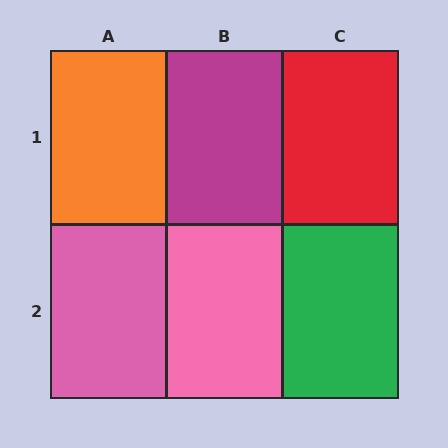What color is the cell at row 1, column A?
Orange.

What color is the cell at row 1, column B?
Magenta.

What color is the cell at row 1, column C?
Red.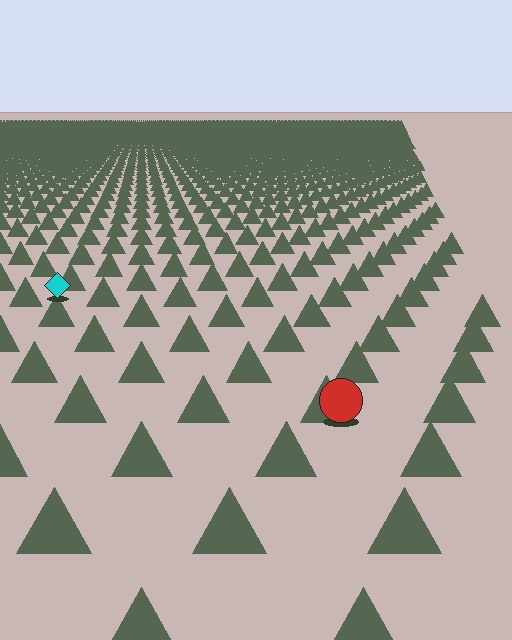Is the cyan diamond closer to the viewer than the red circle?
No. The red circle is closer — you can tell from the texture gradient: the ground texture is coarser near it.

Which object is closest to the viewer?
The red circle is closest. The texture marks near it are larger and more spread out.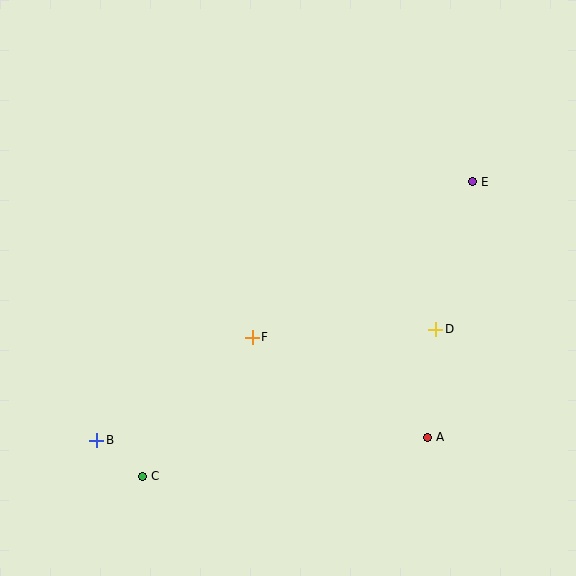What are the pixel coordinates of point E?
Point E is at (472, 182).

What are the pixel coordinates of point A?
Point A is at (427, 437).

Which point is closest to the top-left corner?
Point F is closest to the top-left corner.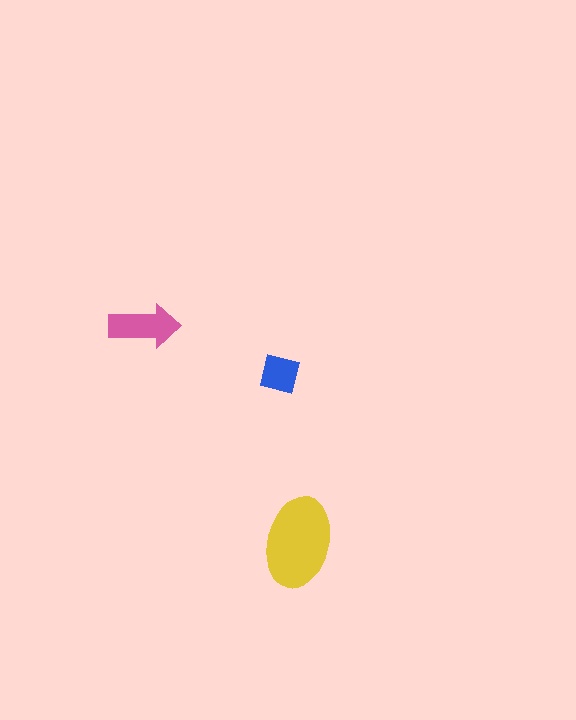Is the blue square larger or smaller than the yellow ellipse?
Smaller.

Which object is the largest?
The yellow ellipse.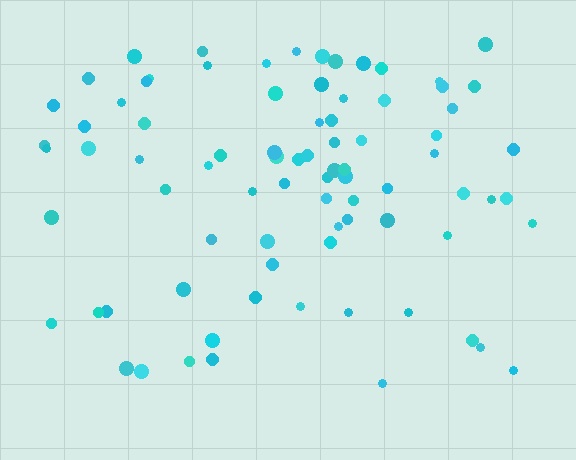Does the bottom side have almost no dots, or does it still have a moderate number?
Still a moderate number, just noticeably fewer than the top.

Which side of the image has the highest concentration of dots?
The top.